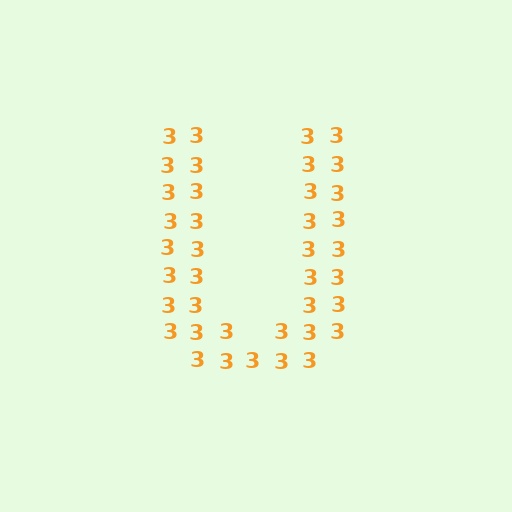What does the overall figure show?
The overall figure shows the letter U.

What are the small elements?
The small elements are digit 3's.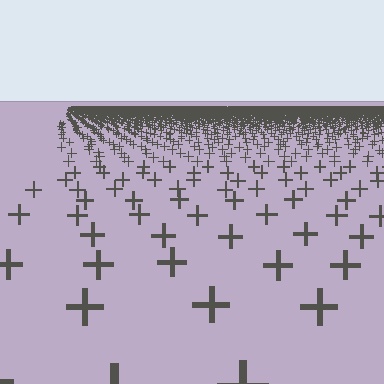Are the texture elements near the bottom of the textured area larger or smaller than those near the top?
Larger. Near the bottom, elements are closer to the viewer and appear at a bigger on-screen size.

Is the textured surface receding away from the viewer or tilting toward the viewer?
The surface is receding away from the viewer. Texture elements get smaller and denser toward the top.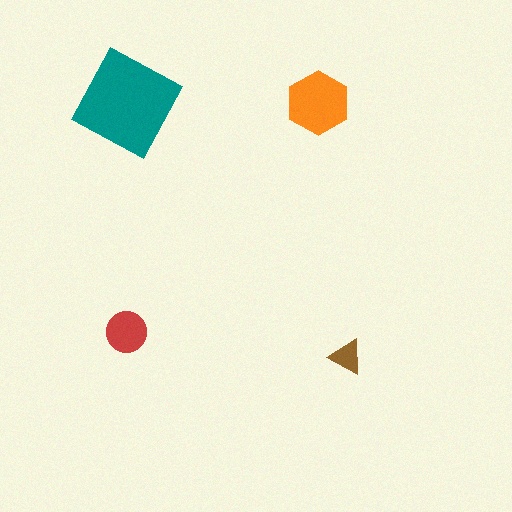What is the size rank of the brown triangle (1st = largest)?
4th.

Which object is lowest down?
The brown triangle is bottommost.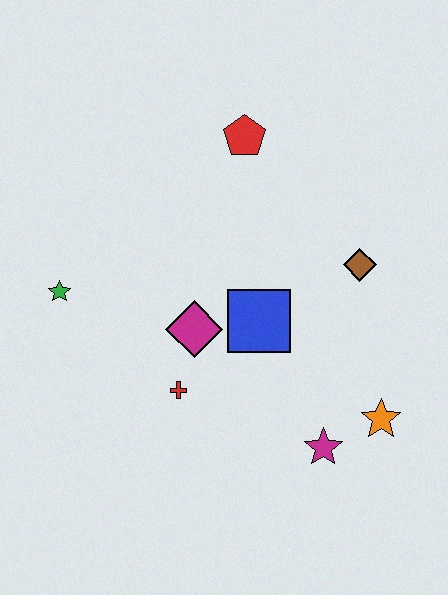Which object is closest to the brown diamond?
The blue square is closest to the brown diamond.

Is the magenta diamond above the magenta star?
Yes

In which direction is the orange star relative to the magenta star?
The orange star is to the right of the magenta star.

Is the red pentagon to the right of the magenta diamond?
Yes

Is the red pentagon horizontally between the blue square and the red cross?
Yes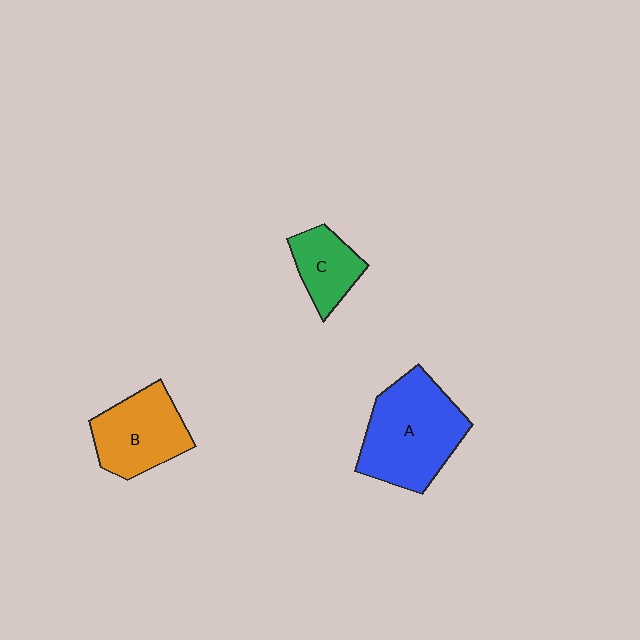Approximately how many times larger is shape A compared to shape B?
Approximately 1.4 times.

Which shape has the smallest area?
Shape C (green).